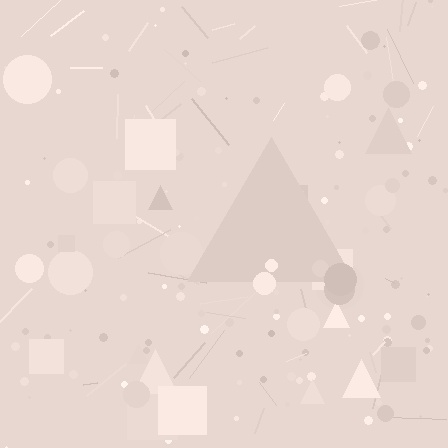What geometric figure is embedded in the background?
A triangle is embedded in the background.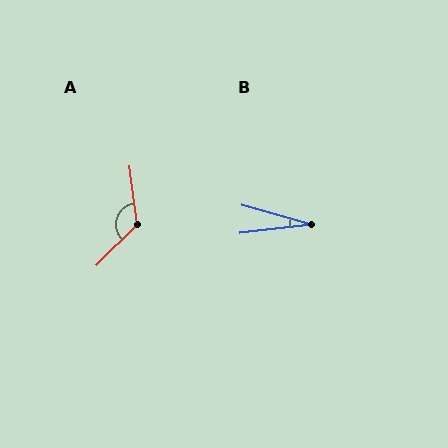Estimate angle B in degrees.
Approximately 23 degrees.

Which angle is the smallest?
B, at approximately 23 degrees.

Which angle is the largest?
A, at approximately 129 degrees.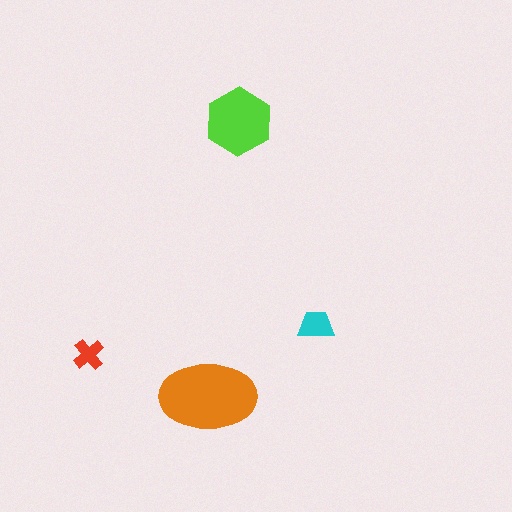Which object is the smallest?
The red cross.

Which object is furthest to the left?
The red cross is leftmost.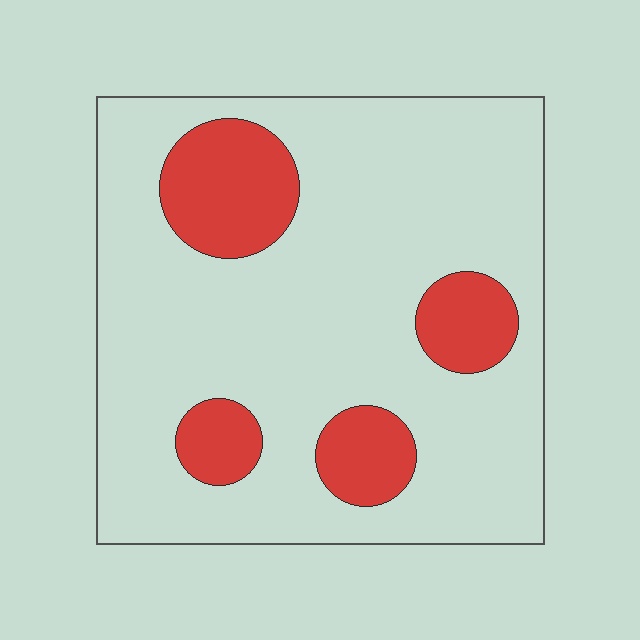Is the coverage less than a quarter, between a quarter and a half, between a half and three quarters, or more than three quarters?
Less than a quarter.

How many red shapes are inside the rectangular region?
4.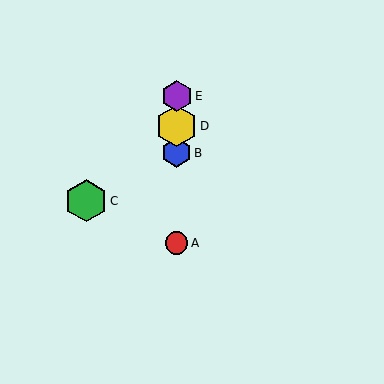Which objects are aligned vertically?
Objects A, B, D, E are aligned vertically.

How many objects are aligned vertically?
4 objects (A, B, D, E) are aligned vertically.